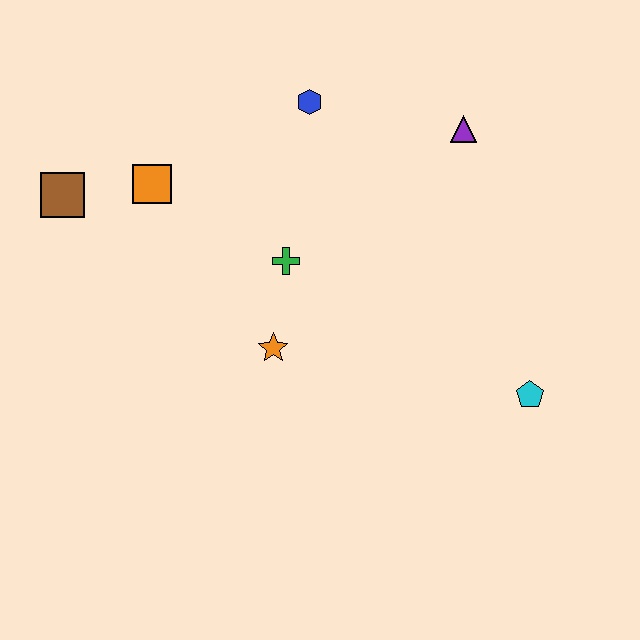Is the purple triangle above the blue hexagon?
No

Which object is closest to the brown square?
The orange square is closest to the brown square.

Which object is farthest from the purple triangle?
The brown square is farthest from the purple triangle.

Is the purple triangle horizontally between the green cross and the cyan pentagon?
Yes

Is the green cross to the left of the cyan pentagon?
Yes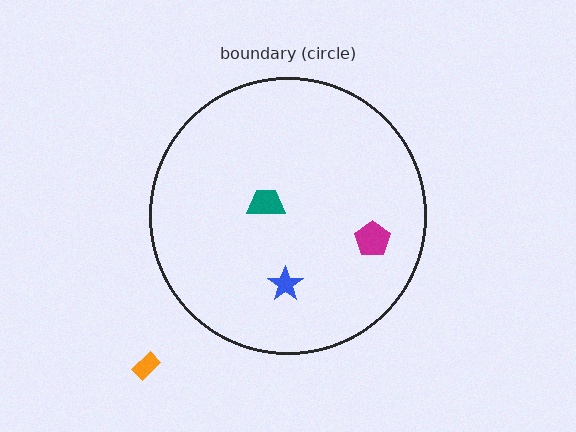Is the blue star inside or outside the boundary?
Inside.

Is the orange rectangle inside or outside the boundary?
Outside.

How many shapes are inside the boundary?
3 inside, 1 outside.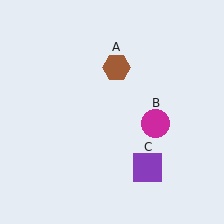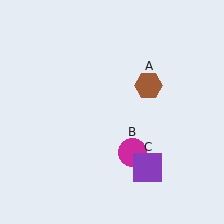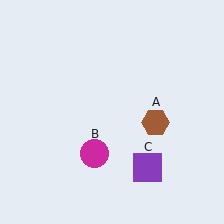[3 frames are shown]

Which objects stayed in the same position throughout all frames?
Purple square (object C) remained stationary.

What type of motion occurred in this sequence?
The brown hexagon (object A), magenta circle (object B) rotated clockwise around the center of the scene.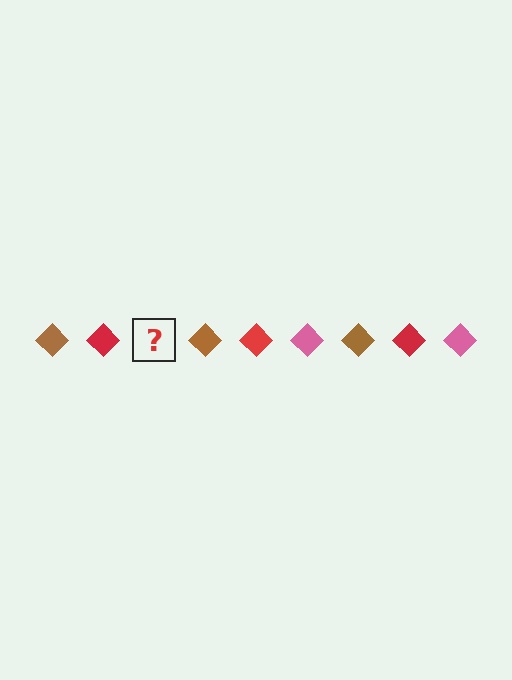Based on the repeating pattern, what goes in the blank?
The blank should be a pink diamond.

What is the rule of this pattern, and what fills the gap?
The rule is that the pattern cycles through brown, red, pink diamonds. The gap should be filled with a pink diamond.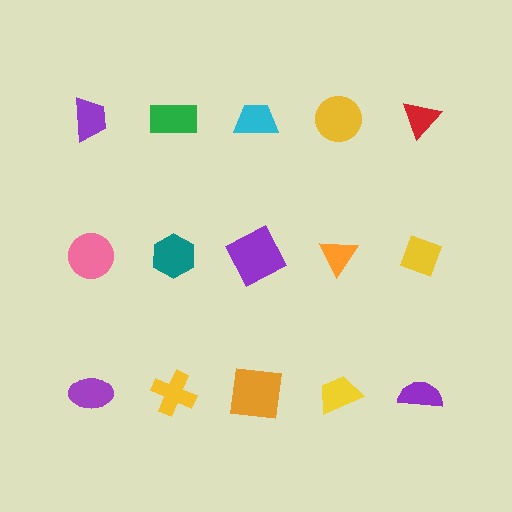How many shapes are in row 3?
5 shapes.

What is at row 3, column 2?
A yellow cross.